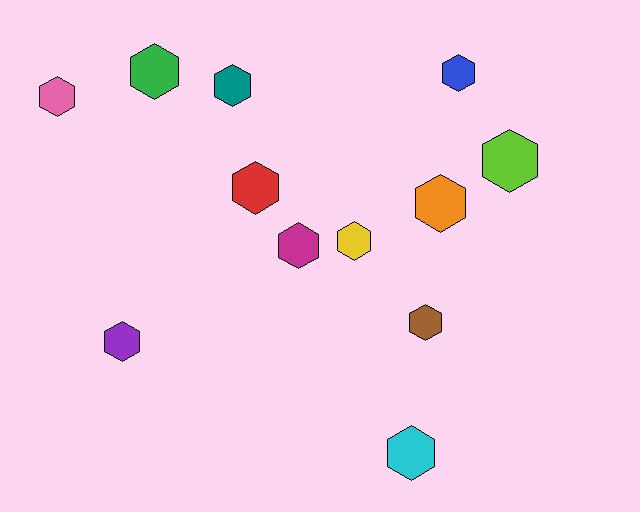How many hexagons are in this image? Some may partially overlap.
There are 12 hexagons.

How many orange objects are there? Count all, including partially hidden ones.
There is 1 orange object.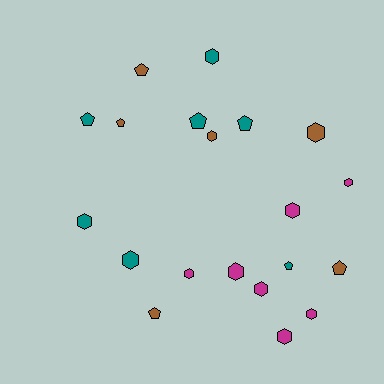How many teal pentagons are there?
There are 4 teal pentagons.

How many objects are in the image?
There are 20 objects.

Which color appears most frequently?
Magenta, with 7 objects.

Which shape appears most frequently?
Hexagon, with 12 objects.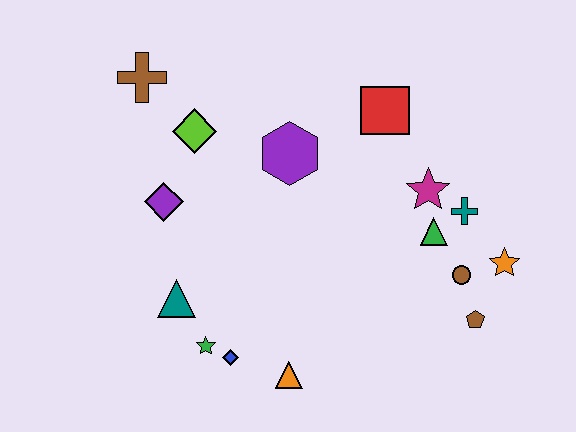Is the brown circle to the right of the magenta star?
Yes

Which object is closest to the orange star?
The brown circle is closest to the orange star.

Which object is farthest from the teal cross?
The brown cross is farthest from the teal cross.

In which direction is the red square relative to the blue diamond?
The red square is above the blue diamond.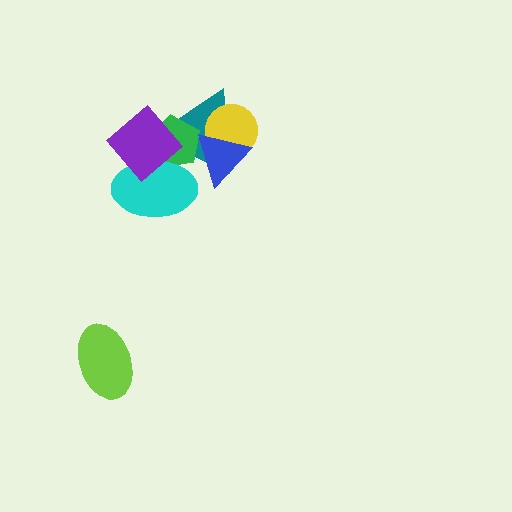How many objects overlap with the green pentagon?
4 objects overlap with the green pentagon.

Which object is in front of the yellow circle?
The blue triangle is in front of the yellow circle.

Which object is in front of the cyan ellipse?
The purple diamond is in front of the cyan ellipse.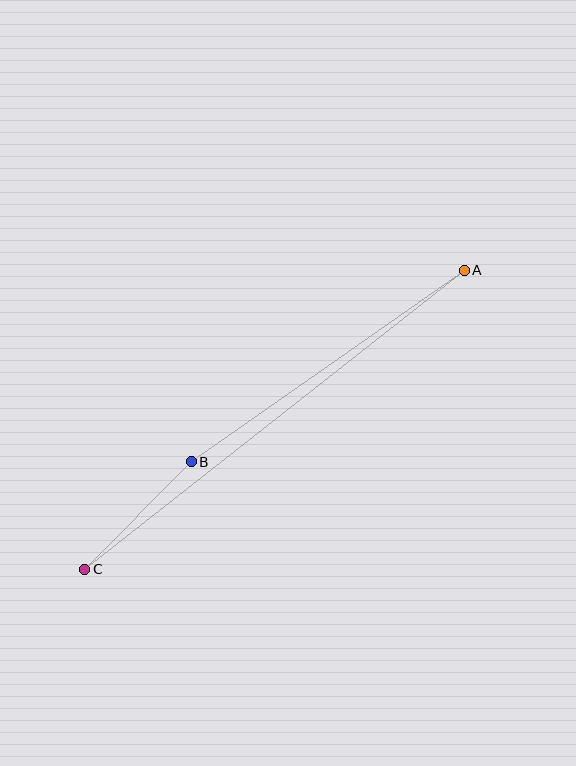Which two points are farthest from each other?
Points A and C are farthest from each other.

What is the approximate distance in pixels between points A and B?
The distance between A and B is approximately 334 pixels.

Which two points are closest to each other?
Points B and C are closest to each other.